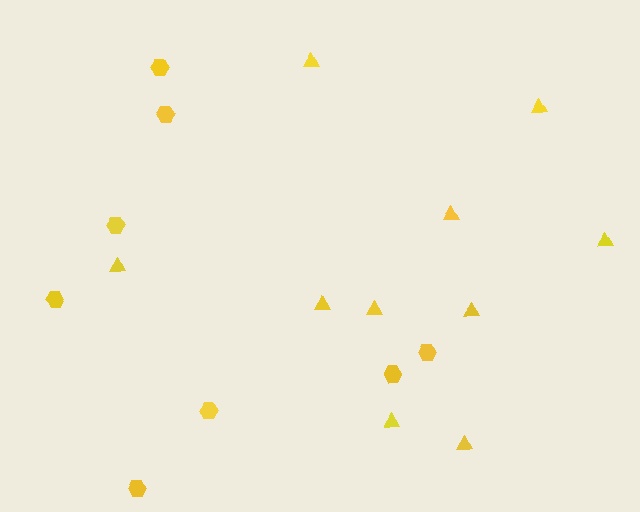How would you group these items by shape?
There are 2 groups: one group of hexagons (8) and one group of triangles (10).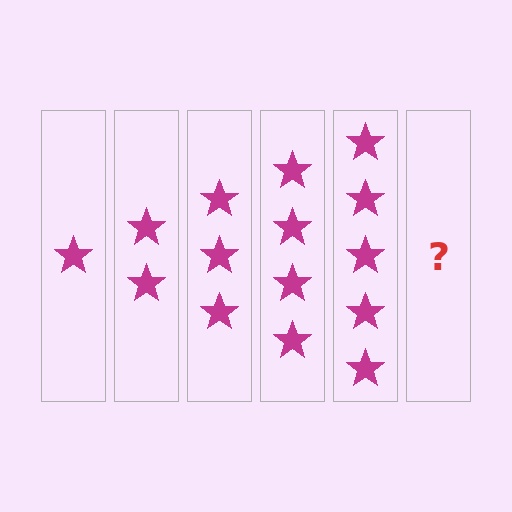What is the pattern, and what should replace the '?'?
The pattern is that each step adds one more star. The '?' should be 6 stars.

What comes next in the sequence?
The next element should be 6 stars.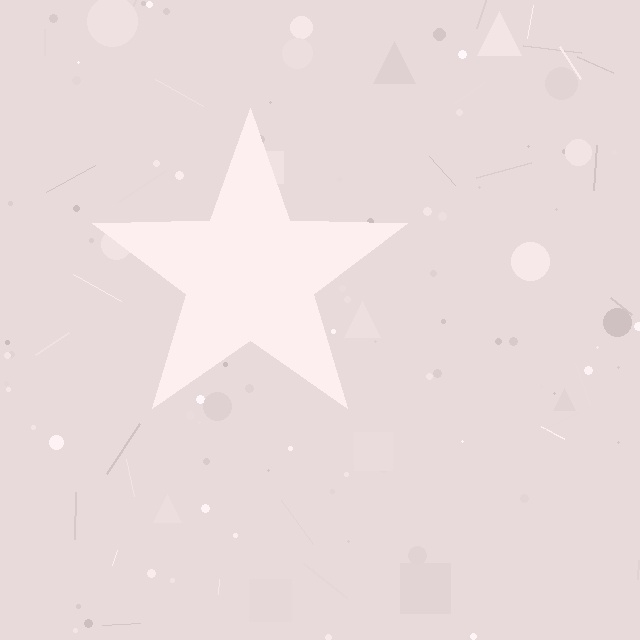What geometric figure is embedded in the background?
A star is embedded in the background.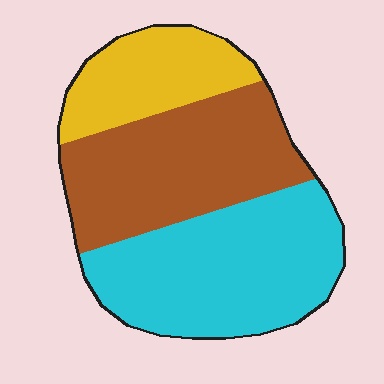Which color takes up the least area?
Yellow, at roughly 20%.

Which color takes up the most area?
Cyan, at roughly 40%.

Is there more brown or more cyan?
Cyan.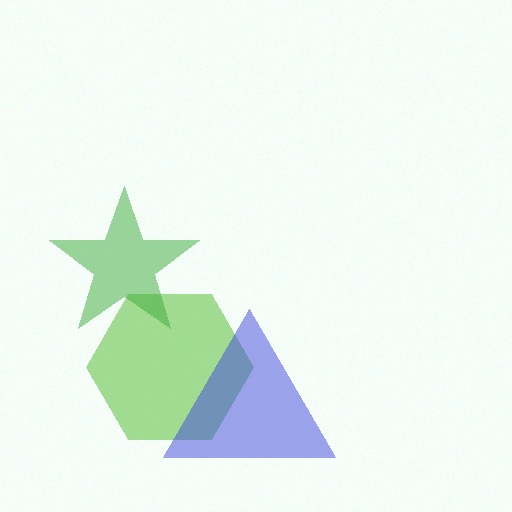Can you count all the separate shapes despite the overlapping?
Yes, there are 3 separate shapes.